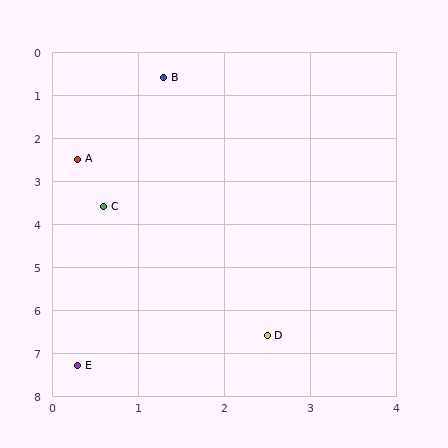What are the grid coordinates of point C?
Point C is at approximately (0.6, 3.6).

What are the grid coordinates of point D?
Point D is at approximately (2.5, 6.6).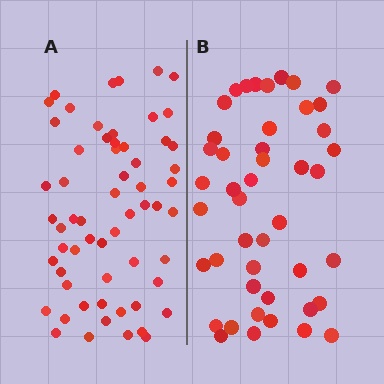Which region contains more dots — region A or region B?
Region A (the left region) has more dots.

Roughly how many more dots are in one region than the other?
Region A has approximately 15 more dots than region B.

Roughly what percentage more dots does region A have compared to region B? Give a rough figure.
About 35% more.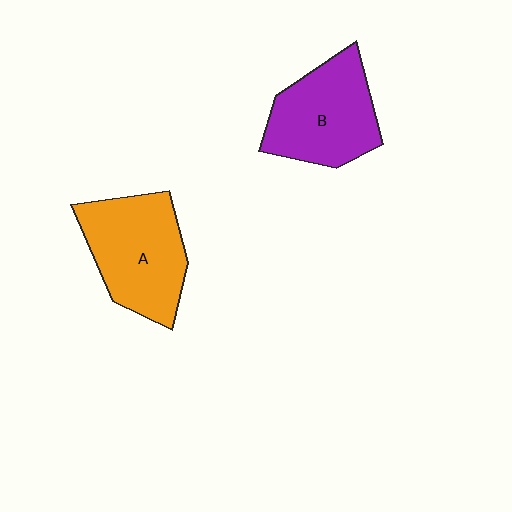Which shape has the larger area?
Shape A (orange).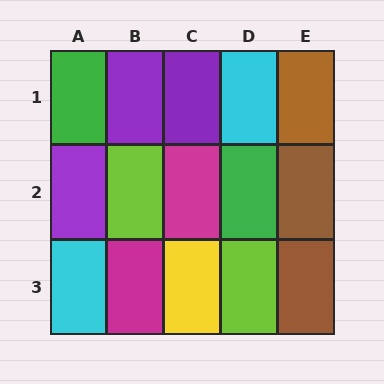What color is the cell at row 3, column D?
Lime.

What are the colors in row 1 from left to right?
Green, purple, purple, cyan, brown.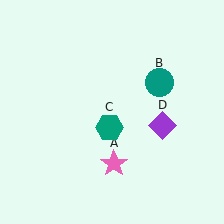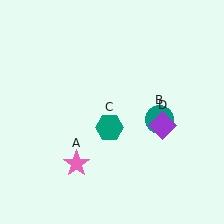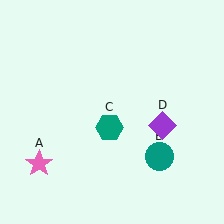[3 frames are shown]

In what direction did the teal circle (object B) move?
The teal circle (object B) moved down.